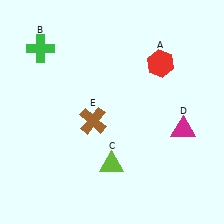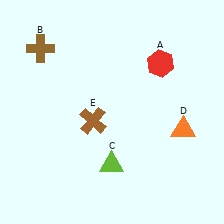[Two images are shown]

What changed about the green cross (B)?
In Image 1, B is green. In Image 2, it changed to brown.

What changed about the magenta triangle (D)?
In Image 1, D is magenta. In Image 2, it changed to orange.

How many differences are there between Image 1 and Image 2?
There are 2 differences between the two images.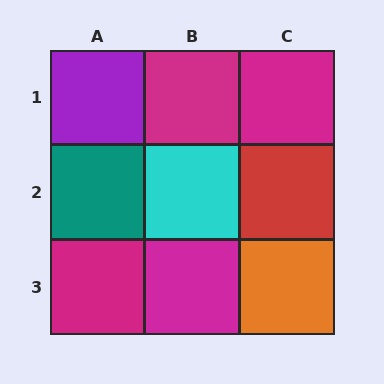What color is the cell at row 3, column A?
Magenta.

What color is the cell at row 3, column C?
Orange.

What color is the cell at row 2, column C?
Red.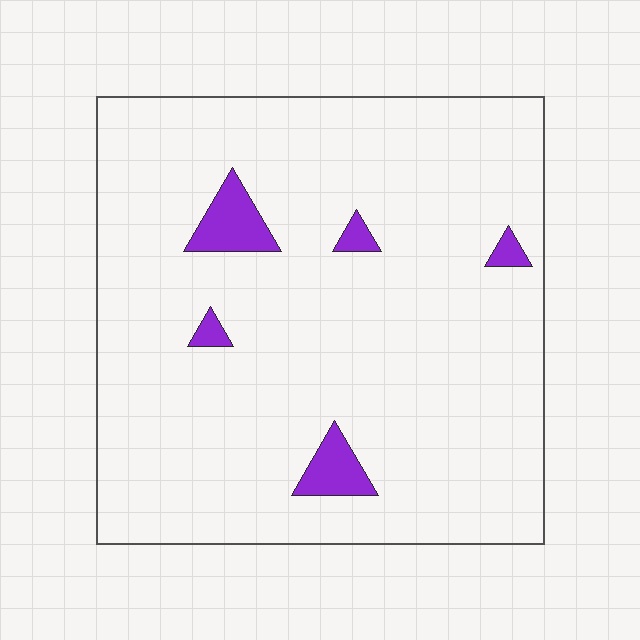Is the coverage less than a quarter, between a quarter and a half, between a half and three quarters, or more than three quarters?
Less than a quarter.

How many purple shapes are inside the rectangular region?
5.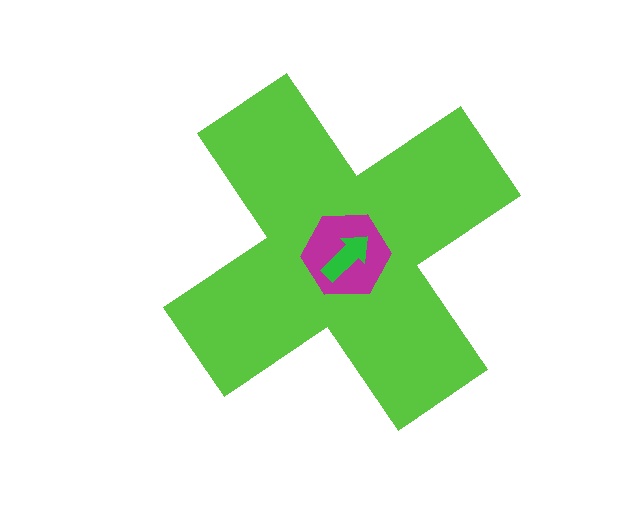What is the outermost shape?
The lime cross.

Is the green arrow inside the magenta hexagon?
Yes.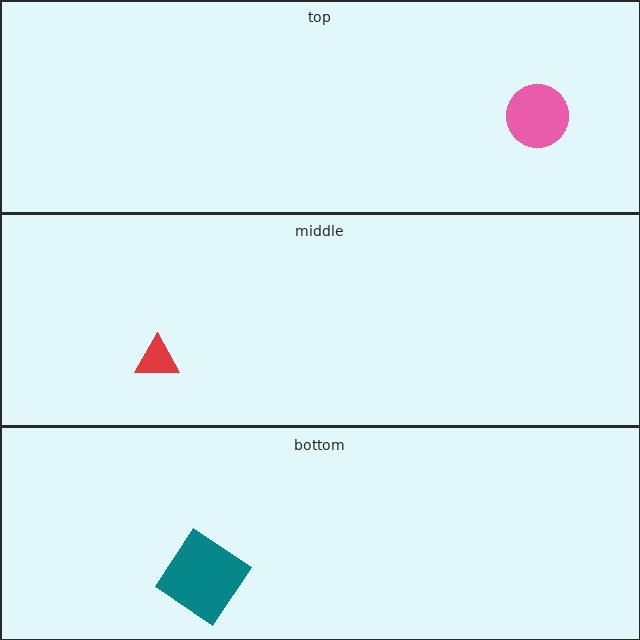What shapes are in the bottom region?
The teal diamond.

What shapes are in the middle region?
The red triangle.